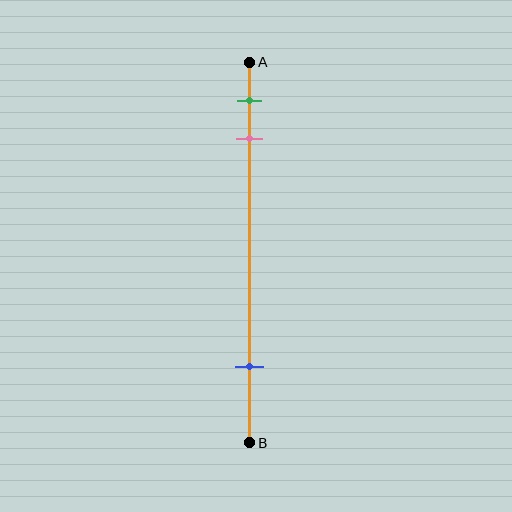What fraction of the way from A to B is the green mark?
The green mark is approximately 10% (0.1) of the way from A to B.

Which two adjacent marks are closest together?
The green and pink marks are the closest adjacent pair.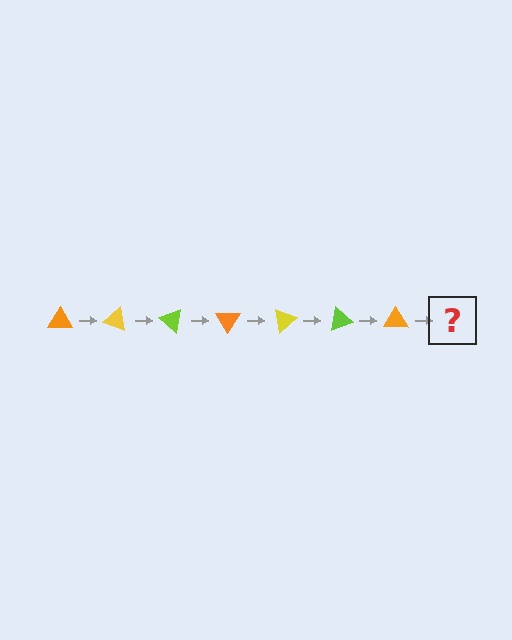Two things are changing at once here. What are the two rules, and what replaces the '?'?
The two rules are that it rotates 20 degrees each step and the color cycles through orange, yellow, and lime. The '?' should be a yellow triangle, rotated 140 degrees from the start.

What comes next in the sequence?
The next element should be a yellow triangle, rotated 140 degrees from the start.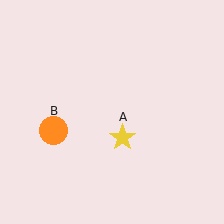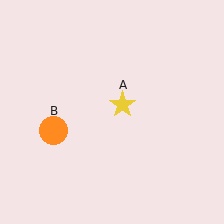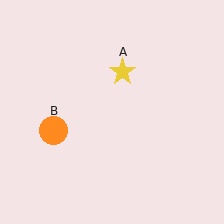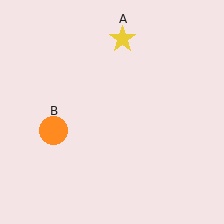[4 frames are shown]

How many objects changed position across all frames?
1 object changed position: yellow star (object A).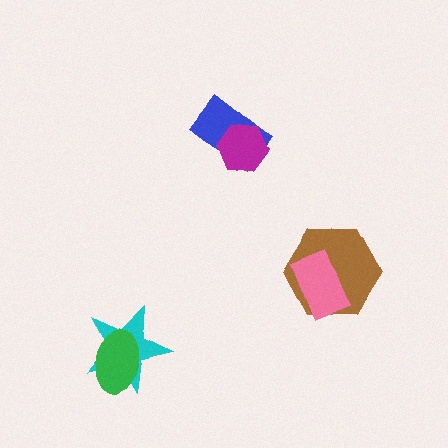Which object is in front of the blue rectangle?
The magenta hexagon is in front of the blue rectangle.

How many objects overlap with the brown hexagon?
1 object overlaps with the brown hexagon.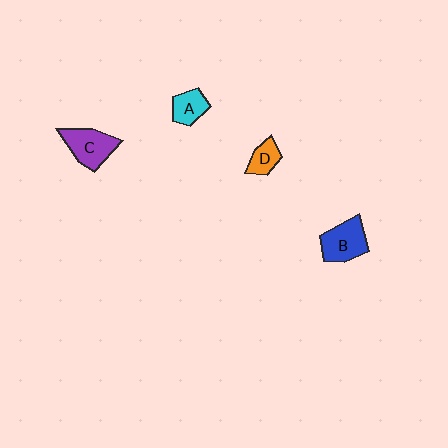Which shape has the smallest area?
Shape D (orange).